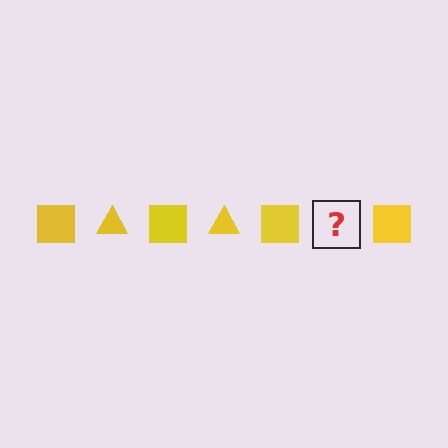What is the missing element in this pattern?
The missing element is a yellow triangle.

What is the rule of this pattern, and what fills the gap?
The rule is that the pattern cycles through square, triangle shapes in yellow. The gap should be filled with a yellow triangle.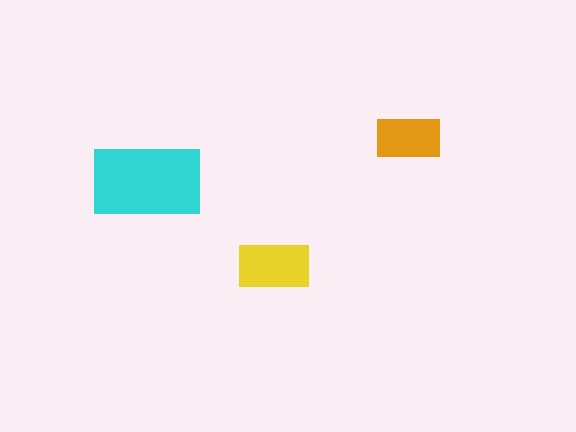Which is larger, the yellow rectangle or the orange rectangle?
The yellow one.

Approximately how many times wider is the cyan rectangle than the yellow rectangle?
About 1.5 times wider.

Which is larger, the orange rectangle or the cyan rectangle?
The cyan one.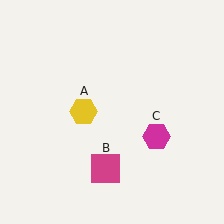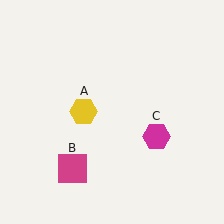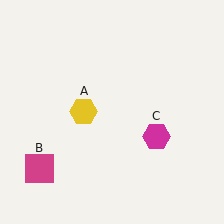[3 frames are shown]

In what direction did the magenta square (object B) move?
The magenta square (object B) moved left.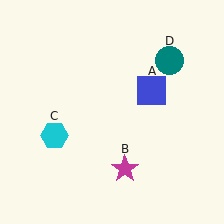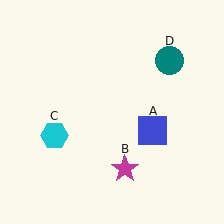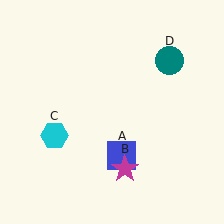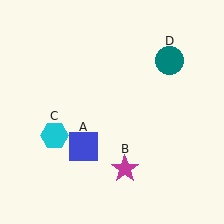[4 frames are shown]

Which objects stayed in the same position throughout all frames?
Magenta star (object B) and cyan hexagon (object C) and teal circle (object D) remained stationary.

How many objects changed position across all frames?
1 object changed position: blue square (object A).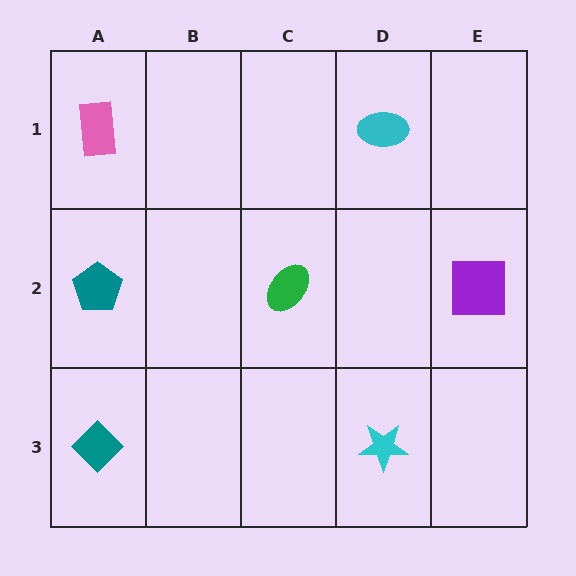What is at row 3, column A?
A teal diamond.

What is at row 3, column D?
A cyan star.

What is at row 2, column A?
A teal pentagon.